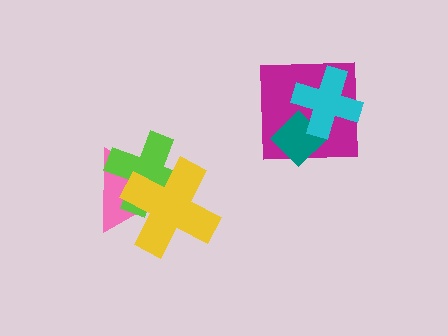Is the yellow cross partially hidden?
No, no other shape covers it.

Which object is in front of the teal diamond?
The cyan cross is in front of the teal diamond.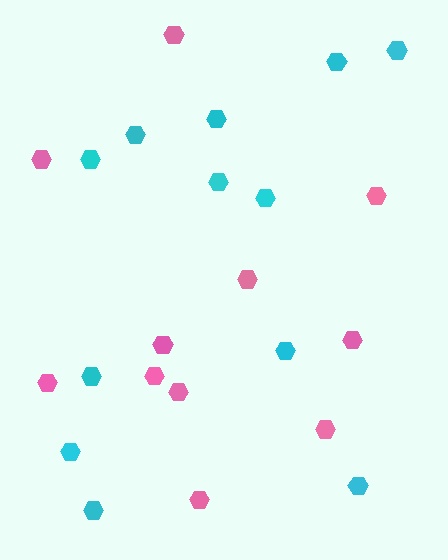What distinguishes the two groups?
There are 2 groups: one group of pink hexagons (11) and one group of cyan hexagons (12).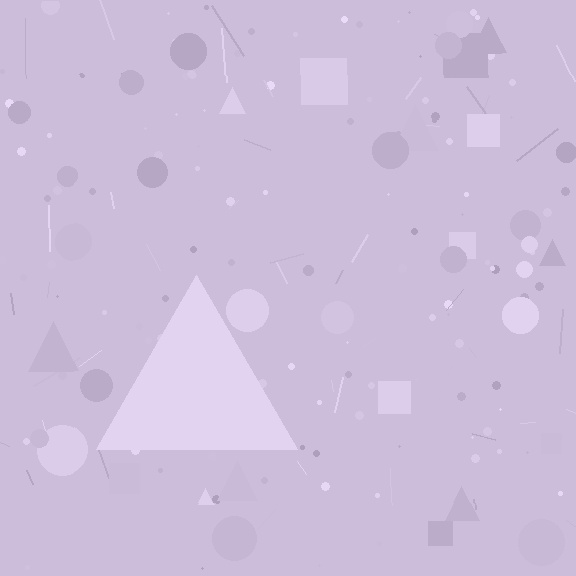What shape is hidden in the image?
A triangle is hidden in the image.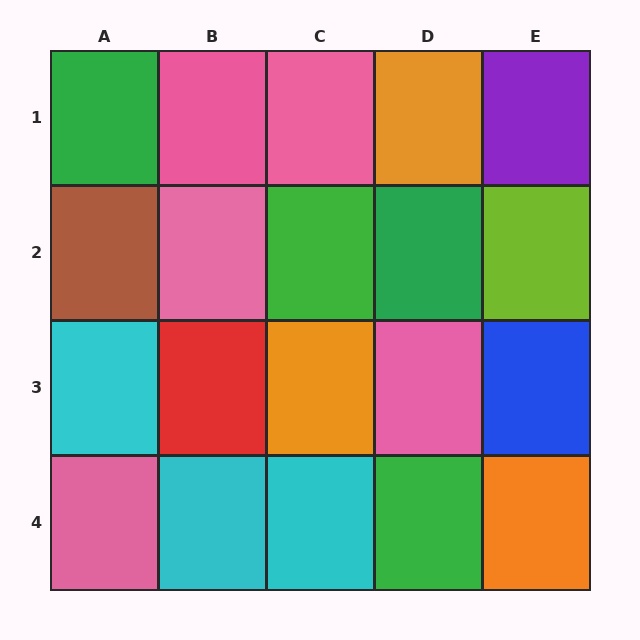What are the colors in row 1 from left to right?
Green, pink, pink, orange, purple.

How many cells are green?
4 cells are green.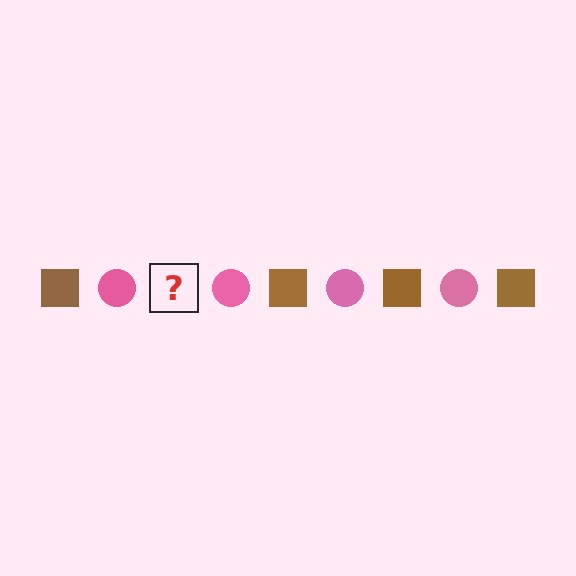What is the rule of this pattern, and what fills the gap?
The rule is that the pattern alternates between brown square and pink circle. The gap should be filled with a brown square.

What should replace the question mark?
The question mark should be replaced with a brown square.